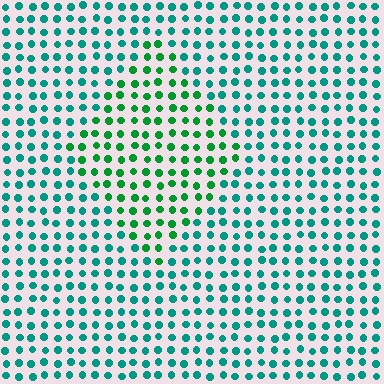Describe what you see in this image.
The image is filled with small teal elements in a uniform arrangement. A diamond-shaped region is visible where the elements are tinted to a slightly different hue, forming a subtle color boundary.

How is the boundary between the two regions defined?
The boundary is defined purely by a slight shift in hue (about 34 degrees). Spacing, size, and orientation are identical on both sides.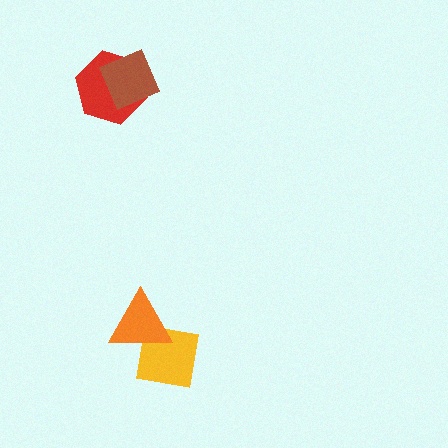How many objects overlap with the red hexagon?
1 object overlaps with the red hexagon.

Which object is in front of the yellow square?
The orange triangle is in front of the yellow square.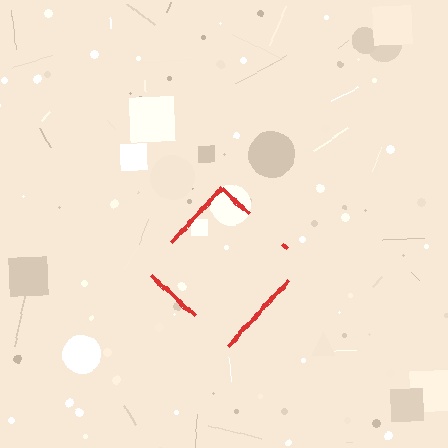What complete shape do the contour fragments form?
The contour fragments form a diamond.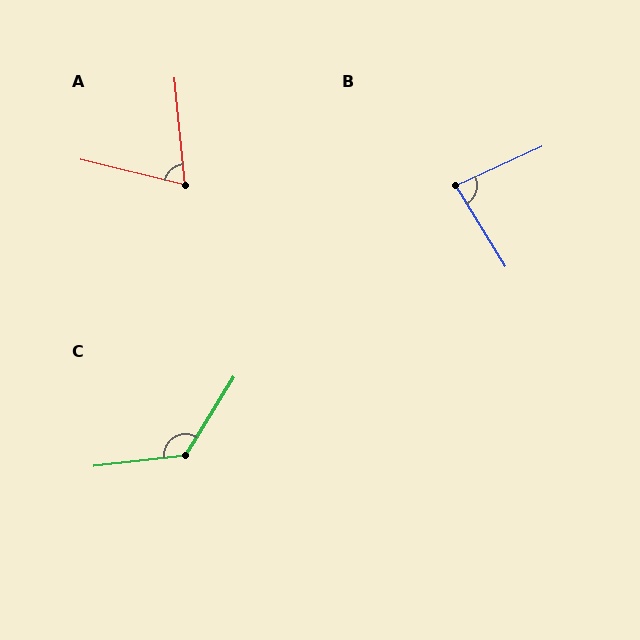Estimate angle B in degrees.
Approximately 83 degrees.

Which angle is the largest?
C, at approximately 128 degrees.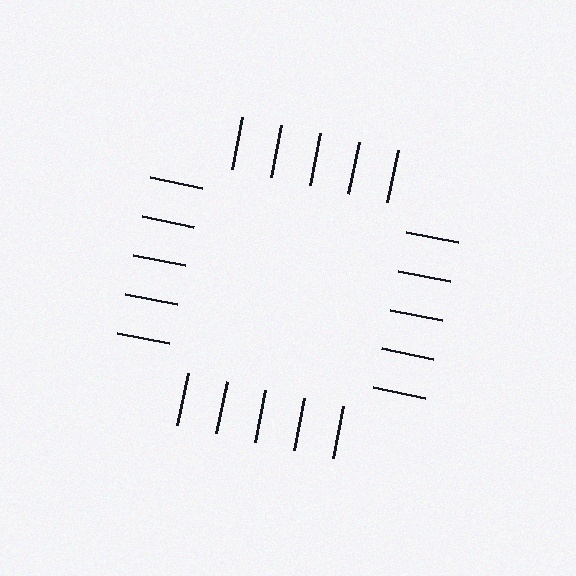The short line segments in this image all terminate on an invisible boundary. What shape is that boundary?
An illusory square — the line segments terminate on its edges but no continuous stroke is drawn.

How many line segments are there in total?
20 — 5 along each of the 4 edges.